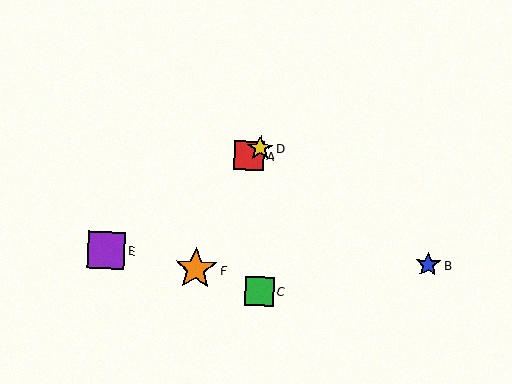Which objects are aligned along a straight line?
Objects A, D, E are aligned along a straight line.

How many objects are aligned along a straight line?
3 objects (A, D, E) are aligned along a straight line.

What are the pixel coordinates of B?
Object B is at (428, 265).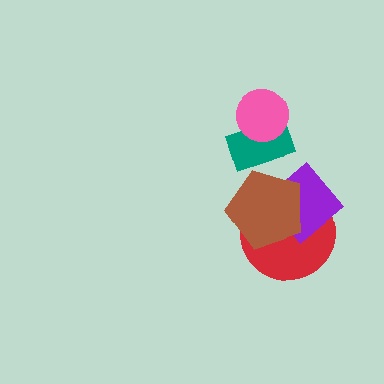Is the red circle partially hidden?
Yes, it is partially covered by another shape.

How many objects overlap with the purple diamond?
2 objects overlap with the purple diamond.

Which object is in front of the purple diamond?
The brown pentagon is in front of the purple diamond.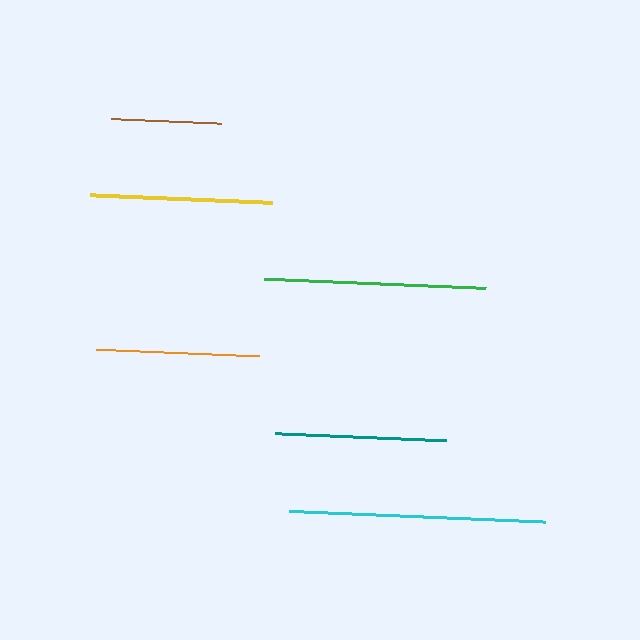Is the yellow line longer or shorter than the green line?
The green line is longer than the yellow line.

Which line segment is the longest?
The cyan line is the longest at approximately 256 pixels.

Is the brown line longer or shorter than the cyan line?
The cyan line is longer than the brown line.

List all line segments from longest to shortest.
From longest to shortest: cyan, green, yellow, teal, orange, brown.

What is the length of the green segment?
The green segment is approximately 222 pixels long.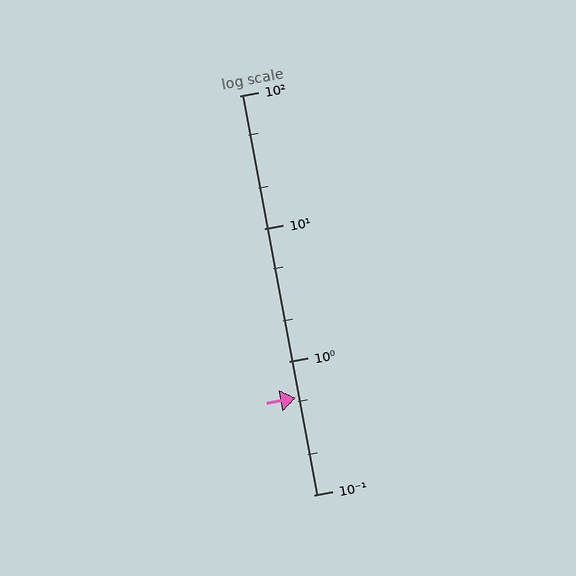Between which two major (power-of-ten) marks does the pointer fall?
The pointer is between 0.1 and 1.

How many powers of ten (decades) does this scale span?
The scale spans 3 decades, from 0.1 to 100.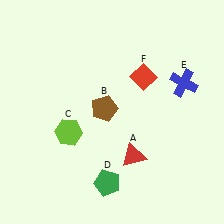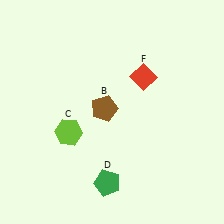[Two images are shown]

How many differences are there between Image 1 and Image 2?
There are 2 differences between the two images.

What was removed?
The blue cross (E), the red triangle (A) were removed in Image 2.